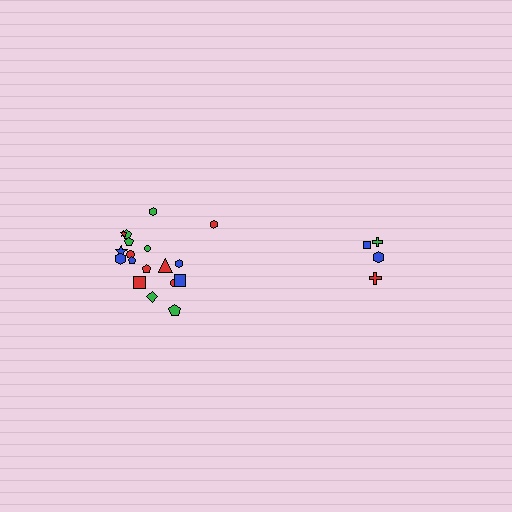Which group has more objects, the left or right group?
The left group.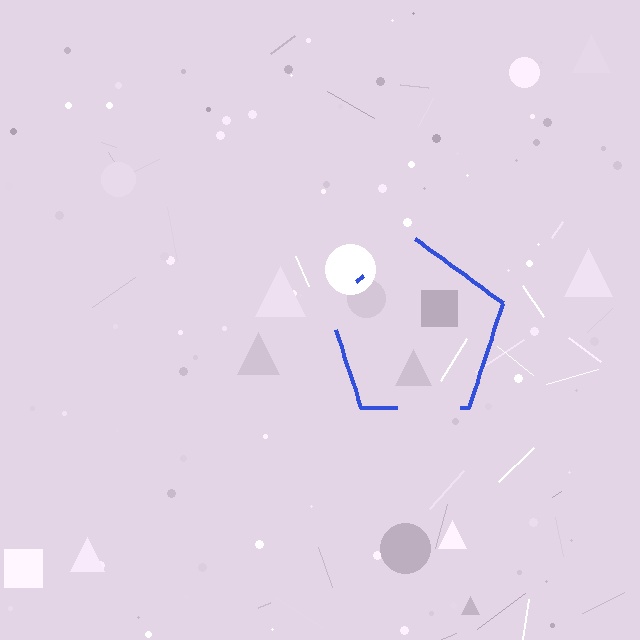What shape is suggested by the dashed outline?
The dashed outline suggests a pentagon.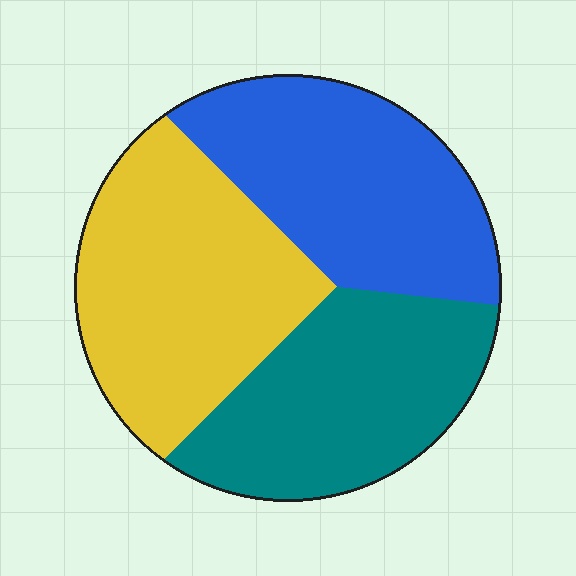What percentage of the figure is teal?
Teal takes up about one third (1/3) of the figure.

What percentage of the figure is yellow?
Yellow takes up about three eighths (3/8) of the figure.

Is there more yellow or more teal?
Yellow.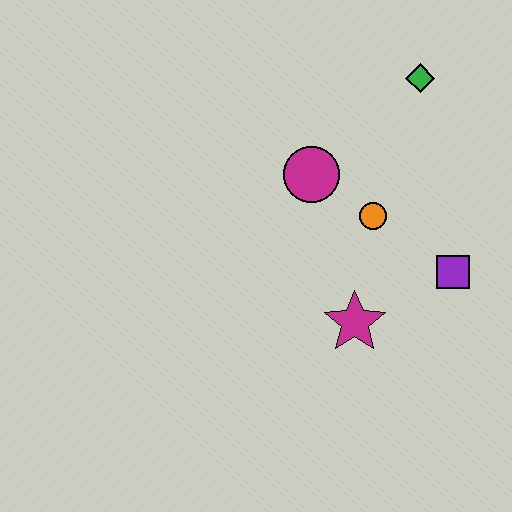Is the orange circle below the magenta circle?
Yes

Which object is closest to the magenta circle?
The orange circle is closest to the magenta circle.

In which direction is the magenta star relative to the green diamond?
The magenta star is below the green diamond.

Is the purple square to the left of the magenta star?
No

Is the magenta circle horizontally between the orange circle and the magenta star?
No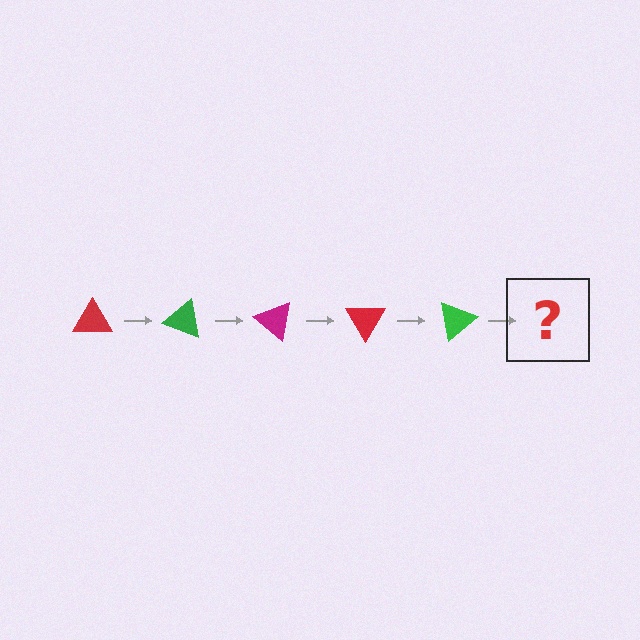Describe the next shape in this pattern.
It should be a magenta triangle, rotated 100 degrees from the start.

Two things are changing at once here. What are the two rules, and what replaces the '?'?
The two rules are that it rotates 20 degrees each step and the color cycles through red, green, and magenta. The '?' should be a magenta triangle, rotated 100 degrees from the start.